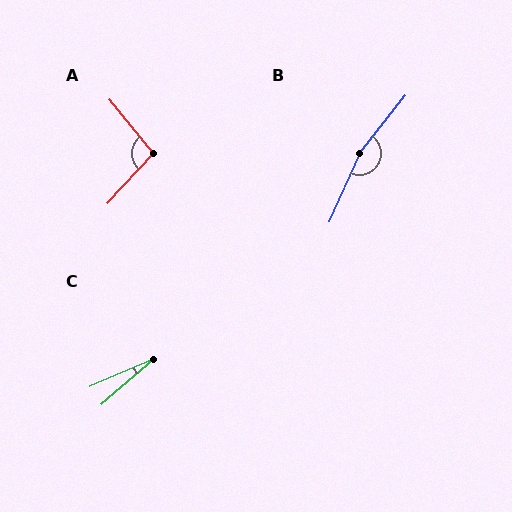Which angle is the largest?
B, at approximately 165 degrees.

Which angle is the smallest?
C, at approximately 18 degrees.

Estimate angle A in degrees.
Approximately 98 degrees.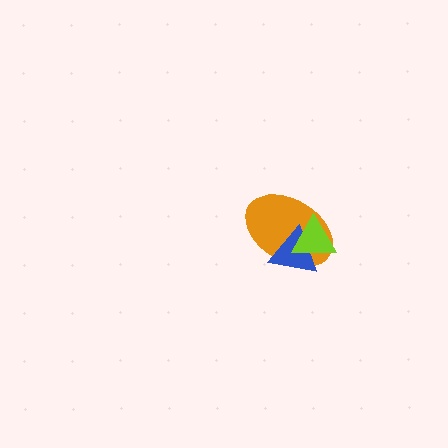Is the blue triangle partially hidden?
Yes, it is partially covered by another shape.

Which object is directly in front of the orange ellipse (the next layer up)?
The blue triangle is directly in front of the orange ellipse.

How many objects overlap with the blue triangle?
2 objects overlap with the blue triangle.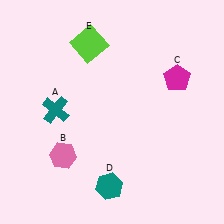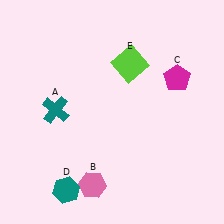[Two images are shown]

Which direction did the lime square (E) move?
The lime square (E) moved right.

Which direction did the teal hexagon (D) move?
The teal hexagon (D) moved left.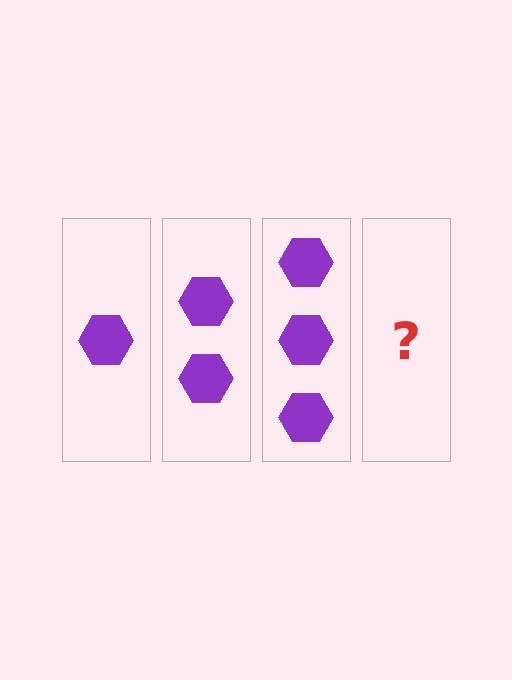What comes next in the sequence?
The next element should be 4 hexagons.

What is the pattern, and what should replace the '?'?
The pattern is that each step adds one more hexagon. The '?' should be 4 hexagons.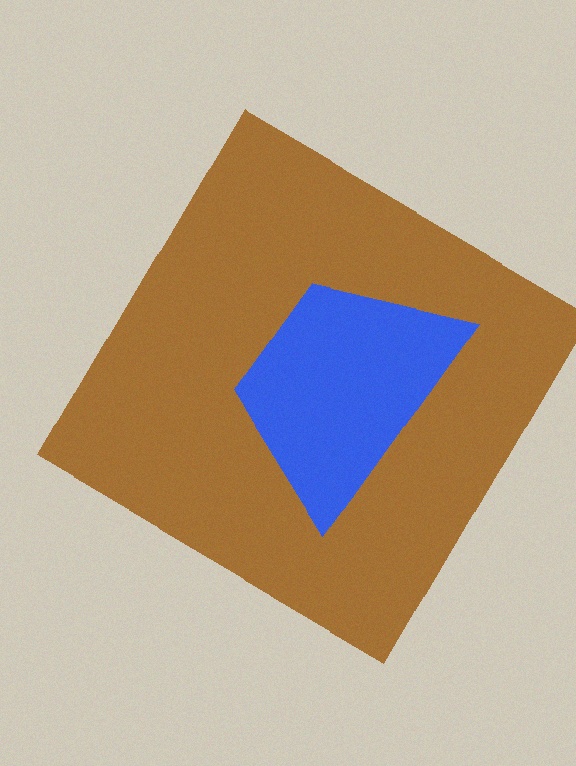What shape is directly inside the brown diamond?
The blue trapezoid.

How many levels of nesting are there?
2.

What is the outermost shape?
The brown diamond.